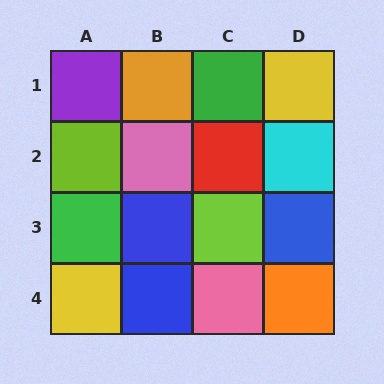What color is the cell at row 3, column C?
Lime.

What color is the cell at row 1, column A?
Purple.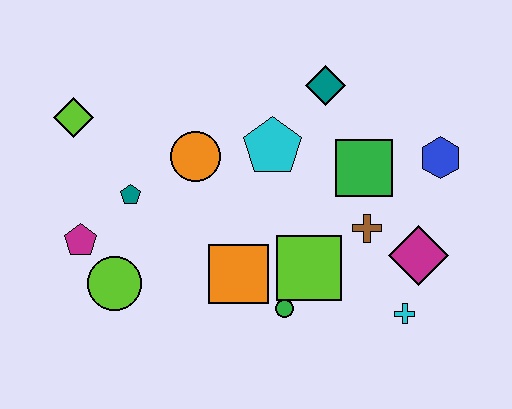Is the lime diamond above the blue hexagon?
Yes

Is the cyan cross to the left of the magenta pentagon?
No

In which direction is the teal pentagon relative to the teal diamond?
The teal pentagon is to the left of the teal diamond.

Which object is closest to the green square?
The brown cross is closest to the green square.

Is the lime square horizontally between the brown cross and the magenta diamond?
No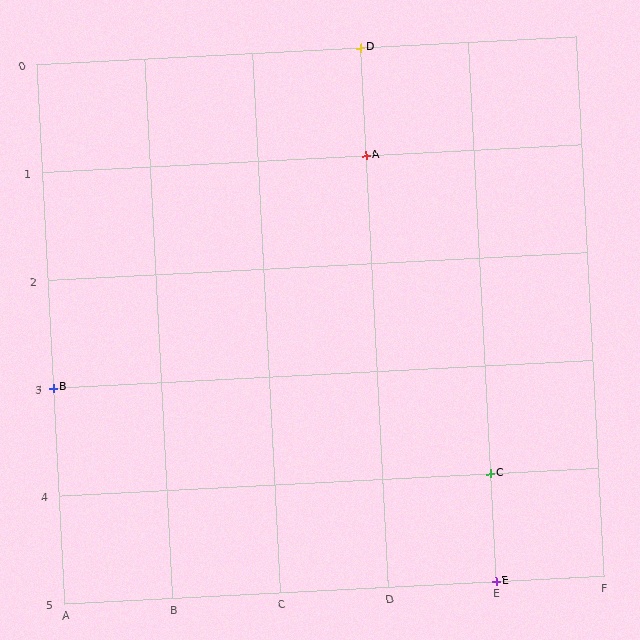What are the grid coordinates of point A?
Point A is at grid coordinates (D, 1).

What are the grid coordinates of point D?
Point D is at grid coordinates (D, 0).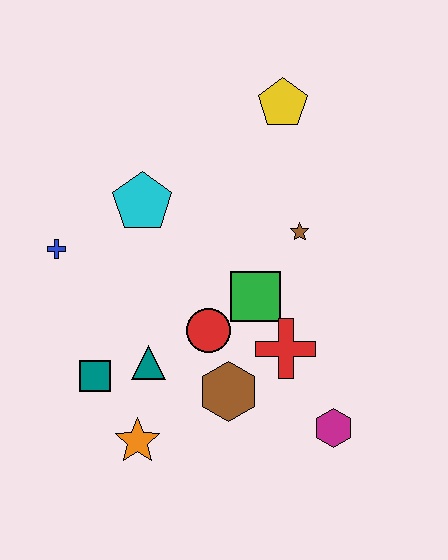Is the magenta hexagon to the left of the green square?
No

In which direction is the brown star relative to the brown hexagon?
The brown star is above the brown hexagon.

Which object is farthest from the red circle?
The yellow pentagon is farthest from the red circle.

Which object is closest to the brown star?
The green square is closest to the brown star.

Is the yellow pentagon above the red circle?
Yes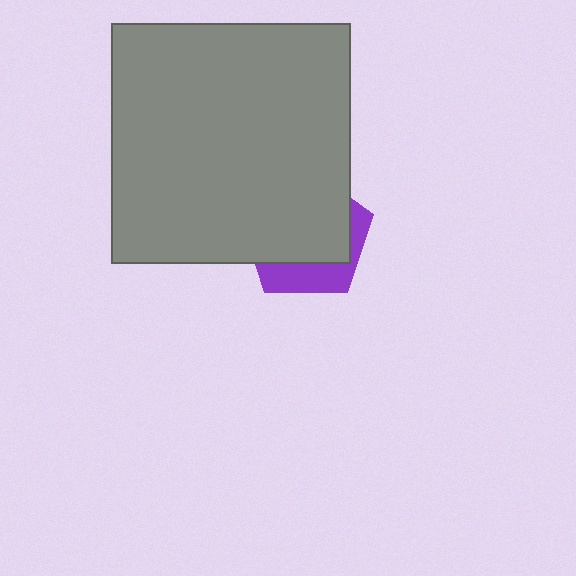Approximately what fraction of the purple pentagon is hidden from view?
Roughly 69% of the purple pentagon is hidden behind the gray square.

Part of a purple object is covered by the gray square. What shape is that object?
It is a pentagon.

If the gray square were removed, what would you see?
You would see the complete purple pentagon.